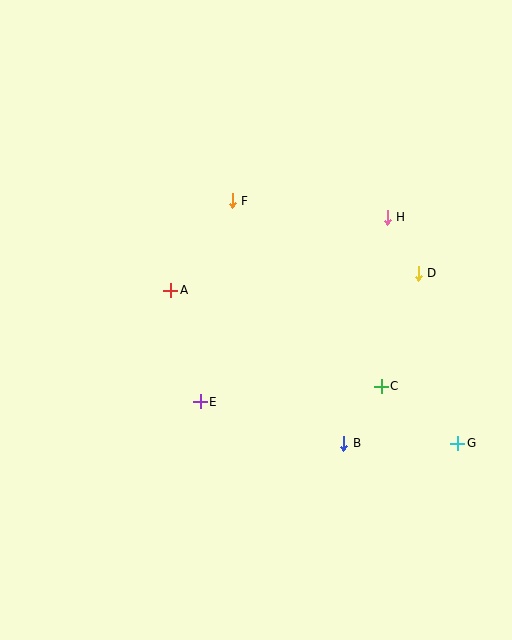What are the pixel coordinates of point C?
Point C is at (381, 386).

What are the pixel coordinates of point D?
Point D is at (418, 273).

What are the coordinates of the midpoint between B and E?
The midpoint between B and E is at (272, 423).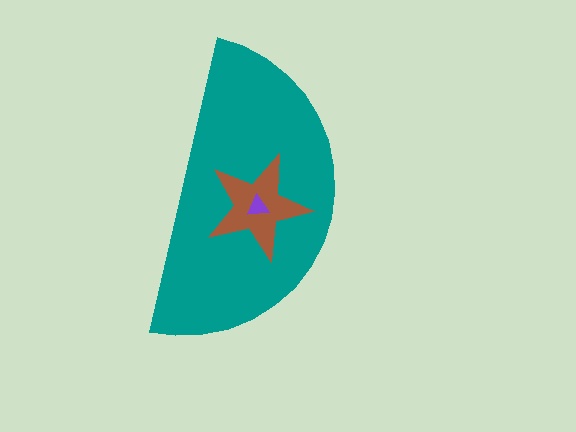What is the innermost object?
The purple triangle.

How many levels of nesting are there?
3.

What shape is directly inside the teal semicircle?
The brown star.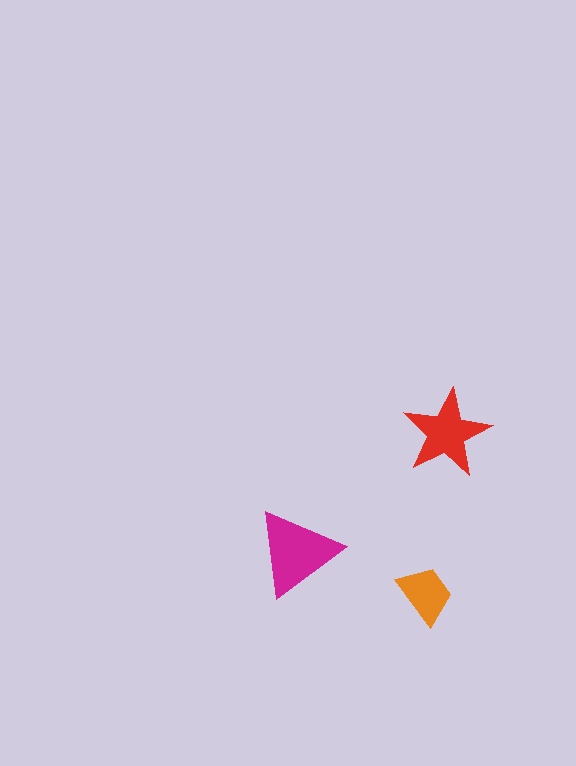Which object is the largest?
The magenta triangle.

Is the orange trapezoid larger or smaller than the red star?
Smaller.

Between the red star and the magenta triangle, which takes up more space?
The magenta triangle.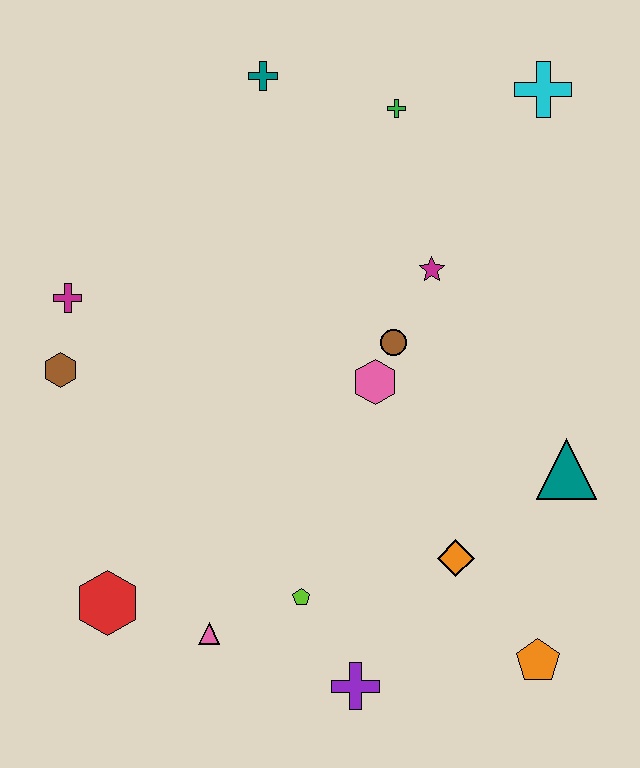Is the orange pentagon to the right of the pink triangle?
Yes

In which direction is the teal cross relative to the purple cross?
The teal cross is above the purple cross.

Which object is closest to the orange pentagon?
The orange diamond is closest to the orange pentagon.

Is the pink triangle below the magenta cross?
Yes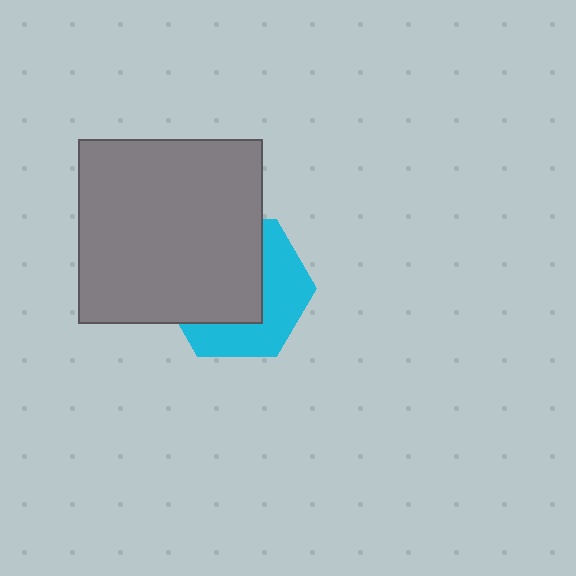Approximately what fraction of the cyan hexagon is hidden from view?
Roughly 56% of the cyan hexagon is hidden behind the gray square.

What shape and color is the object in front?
The object in front is a gray square.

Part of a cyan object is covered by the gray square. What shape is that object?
It is a hexagon.